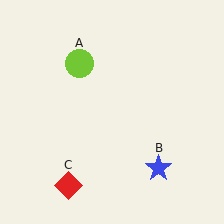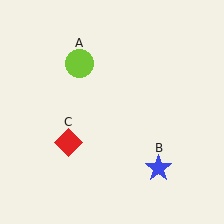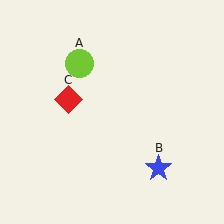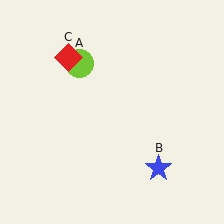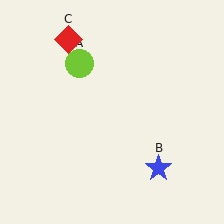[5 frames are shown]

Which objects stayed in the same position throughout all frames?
Lime circle (object A) and blue star (object B) remained stationary.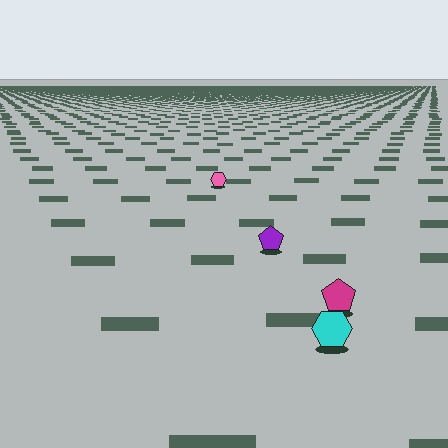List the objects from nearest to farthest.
From nearest to farthest: the cyan hexagon, the magenta pentagon, the purple pentagon, the pink hexagon.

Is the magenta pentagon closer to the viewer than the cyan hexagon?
No. The cyan hexagon is closer — you can tell from the texture gradient: the ground texture is coarser near it.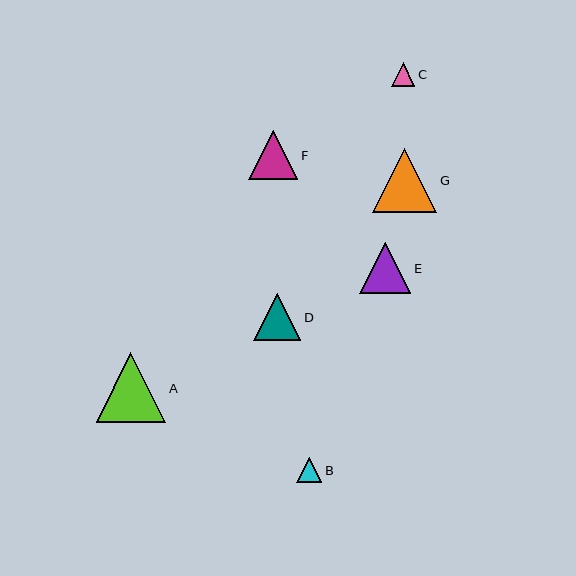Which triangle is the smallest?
Triangle C is the smallest with a size of approximately 24 pixels.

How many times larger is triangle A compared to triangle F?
Triangle A is approximately 1.4 times the size of triangle F.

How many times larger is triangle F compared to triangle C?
Triangle F is approximately 2.1 times the size of triangle C.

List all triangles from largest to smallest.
From largest to smallest: A, G, E, F, D, B, C.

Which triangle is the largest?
Triangle A is the largest with a size of approximately 70 pixels.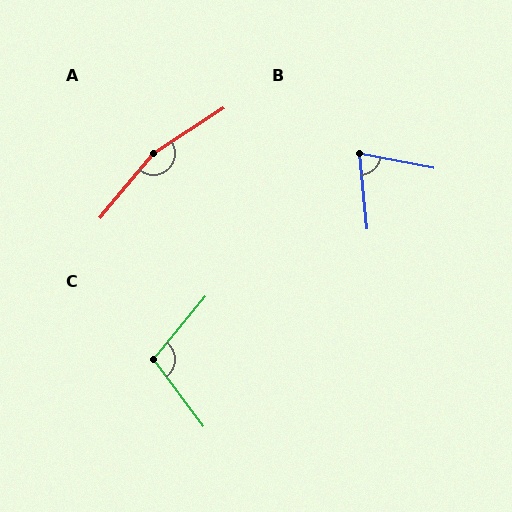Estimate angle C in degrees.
Approximately 104 degrees.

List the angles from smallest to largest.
B (73°), C (104°), A (163°).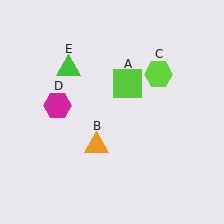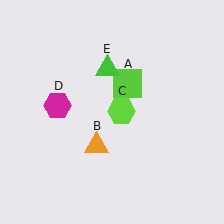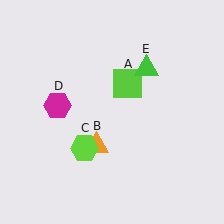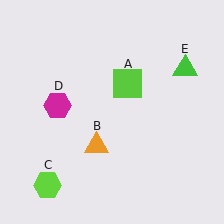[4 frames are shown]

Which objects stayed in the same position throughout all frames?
Lime square (object A) and orange triangle (object B) and magenta hexagon (object D) remained stationary.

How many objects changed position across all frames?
2 objects changed position: lime hexagon (object C), green triangle (object E).